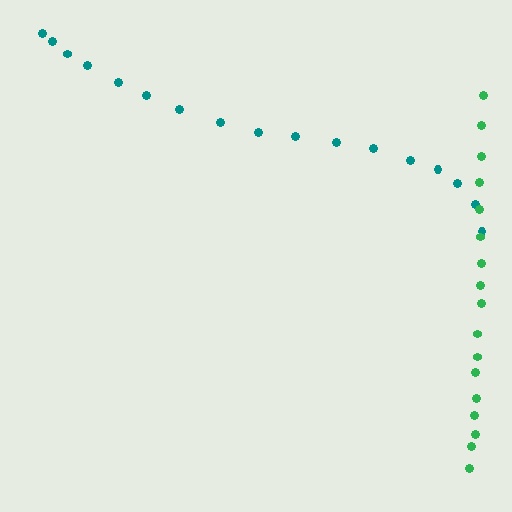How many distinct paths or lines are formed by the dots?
There are 2 distinct paths.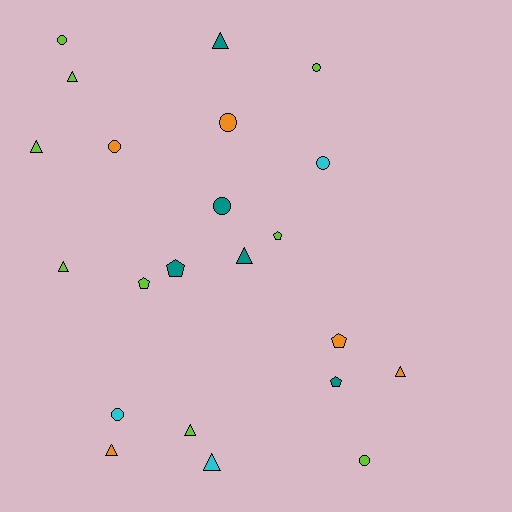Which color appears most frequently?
Lime, with 9 objects.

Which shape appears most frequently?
Triangle, with 9 objects.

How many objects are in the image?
There are 22 objects.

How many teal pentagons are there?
There are 2 teal pentagons.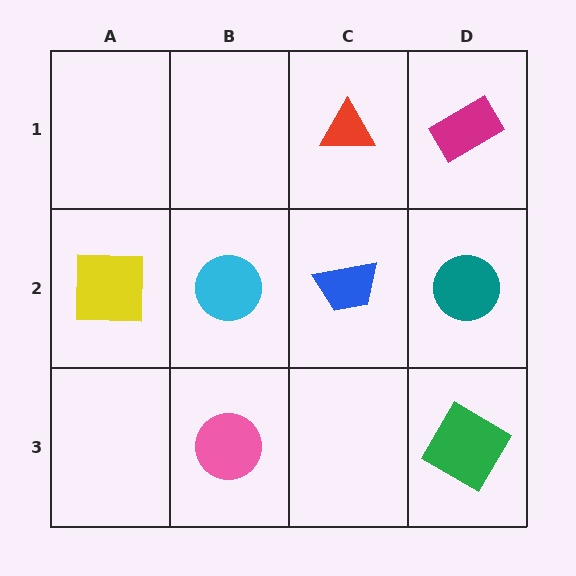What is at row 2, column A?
A yellow square.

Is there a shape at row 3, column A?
No, that cell is empty.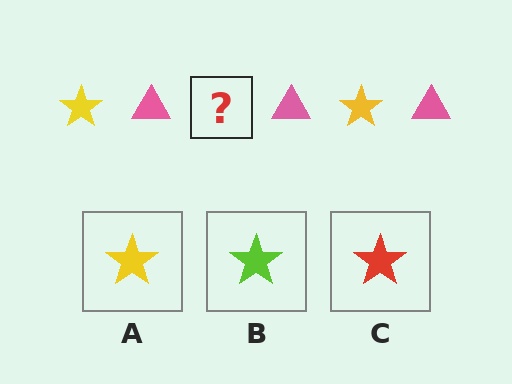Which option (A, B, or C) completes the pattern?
A.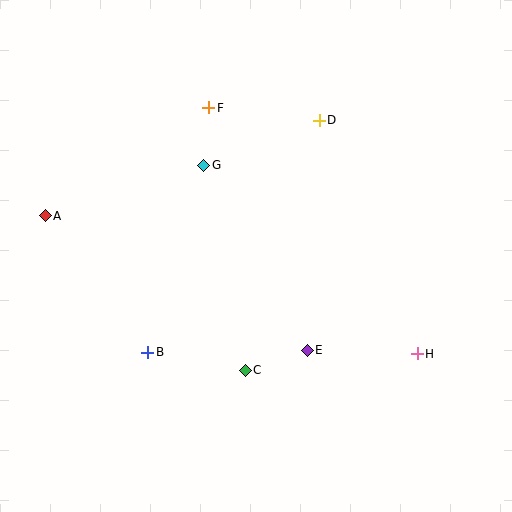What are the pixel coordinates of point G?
Point G is at (204, 165).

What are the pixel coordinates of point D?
Point D is at (319, 120).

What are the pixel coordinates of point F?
Point F is at (209, 108).